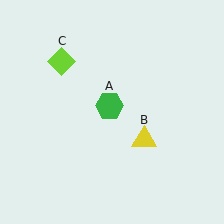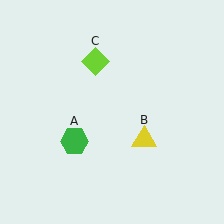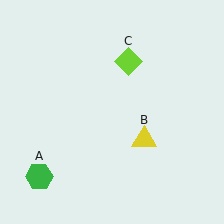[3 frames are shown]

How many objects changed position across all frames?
2 objects changed position: green hexagon (object A), lime diamond (object C).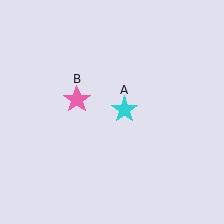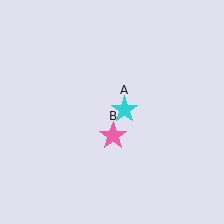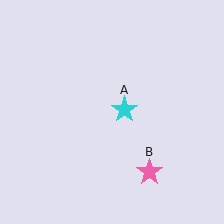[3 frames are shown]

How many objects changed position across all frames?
1 object changed position: pink star (object B).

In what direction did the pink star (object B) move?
The pink star (object B) moved down and to the right.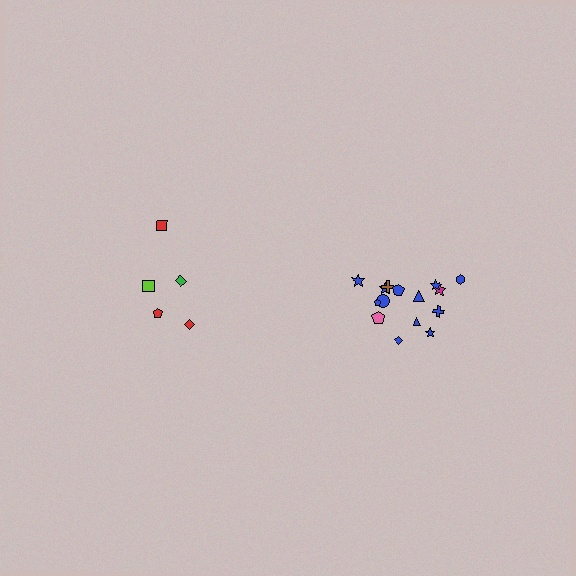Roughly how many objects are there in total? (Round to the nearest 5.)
Roughly 20 objects in total.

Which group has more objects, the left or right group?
The right group.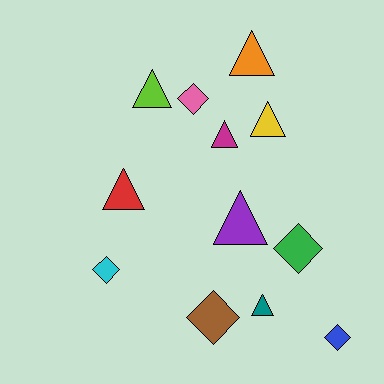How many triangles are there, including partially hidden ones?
There are 7 triangles.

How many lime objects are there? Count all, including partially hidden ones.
There is 1 lime object.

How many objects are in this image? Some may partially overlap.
There are 12 objects.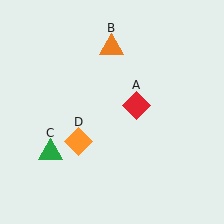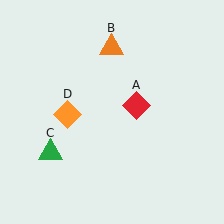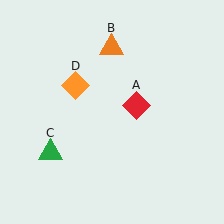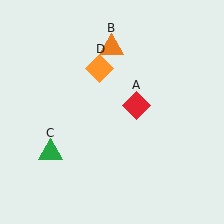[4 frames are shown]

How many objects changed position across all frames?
1 object changed position: orange diamond (object D).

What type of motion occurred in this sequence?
The orange diamond (object D) rotated clockwise around the center of the scene.